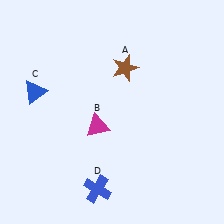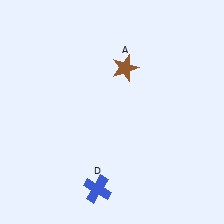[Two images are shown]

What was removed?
The blue triangle (C), the magenta triangle (B) were removed in Image 2.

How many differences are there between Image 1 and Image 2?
There are 2 differences between the two images.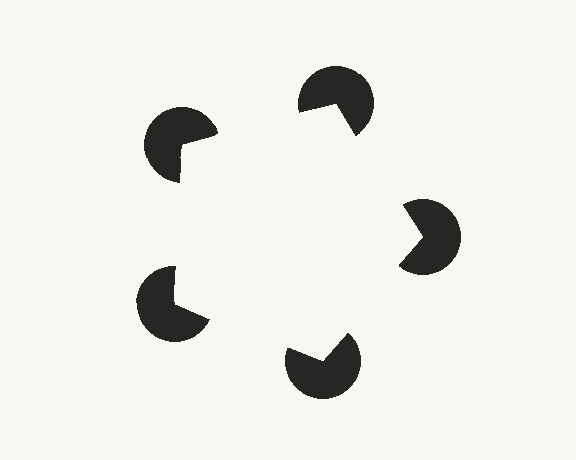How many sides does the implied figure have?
5 sides.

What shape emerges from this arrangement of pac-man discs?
An illusory pentagon — its edges are inferred from the aligned wedge cuts in the pac-man discs, not physically drawn.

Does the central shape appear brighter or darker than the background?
It typically appears slightly brighter than the background, even though no actual brightness change is drawn.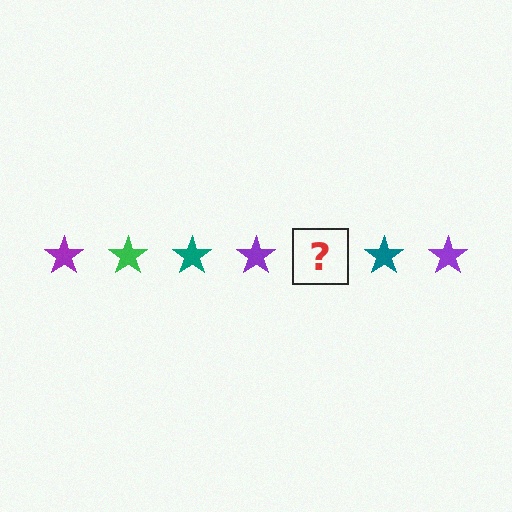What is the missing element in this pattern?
The missing element is a green star.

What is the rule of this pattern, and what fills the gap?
The rule is that the pattern cycles through purple, green, teal stars. The gap should be filled with a green star.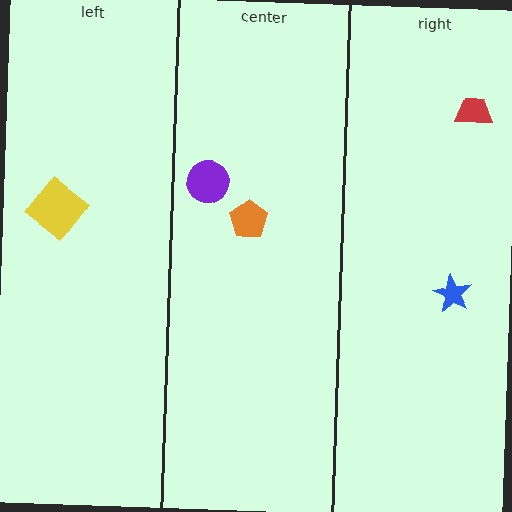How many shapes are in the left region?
1.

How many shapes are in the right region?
2.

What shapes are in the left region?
The yellow diamond.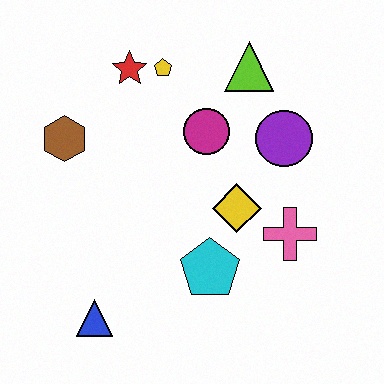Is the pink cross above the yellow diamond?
No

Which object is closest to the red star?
The yellow pentagon is closest to the red star.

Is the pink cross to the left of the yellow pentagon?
No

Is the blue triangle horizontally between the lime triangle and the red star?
No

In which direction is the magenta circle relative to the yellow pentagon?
The magenta circle is below the yellow pentagon.